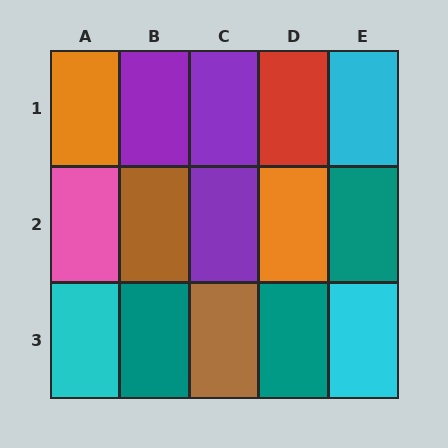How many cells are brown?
2 cells are brown.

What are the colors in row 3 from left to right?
Cyan, teal, brown, teal, cyan.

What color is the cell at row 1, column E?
Cyan.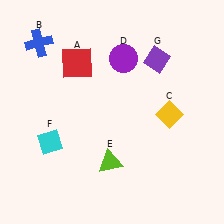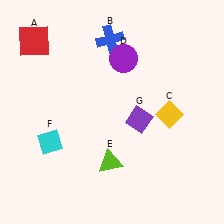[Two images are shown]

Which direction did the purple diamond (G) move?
The purple diamond (G) moved down.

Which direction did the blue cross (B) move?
The blue cross (B) moved right.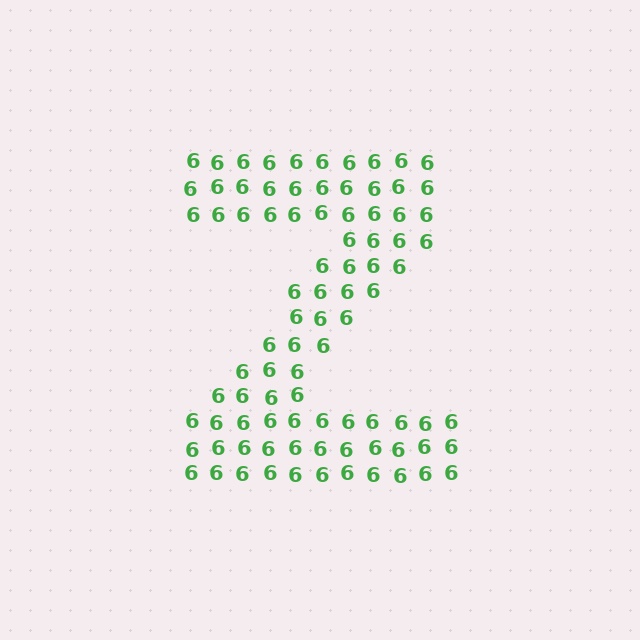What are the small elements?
The small elements are digit 6's.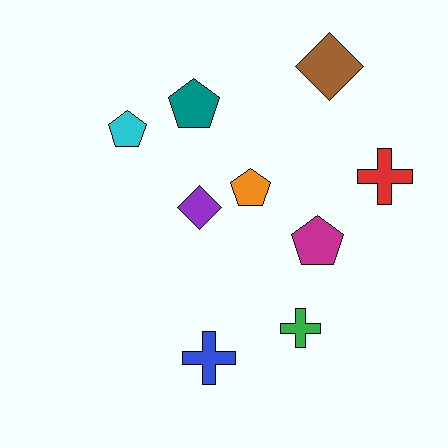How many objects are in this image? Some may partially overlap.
There are 9 objects.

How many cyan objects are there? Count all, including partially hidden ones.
There is 1 cyan object.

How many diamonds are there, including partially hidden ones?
There are 2 diamonds.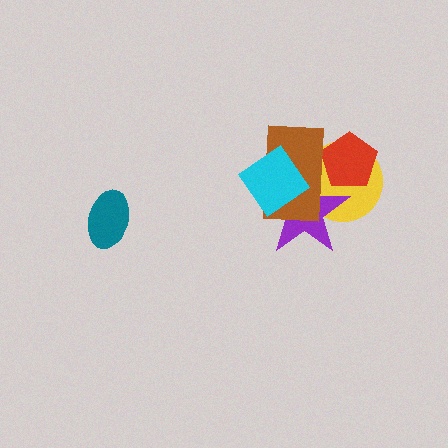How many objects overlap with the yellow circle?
3 objects overlap with the yellow circle.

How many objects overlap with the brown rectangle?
4 objects overlap with the brown rectangle.